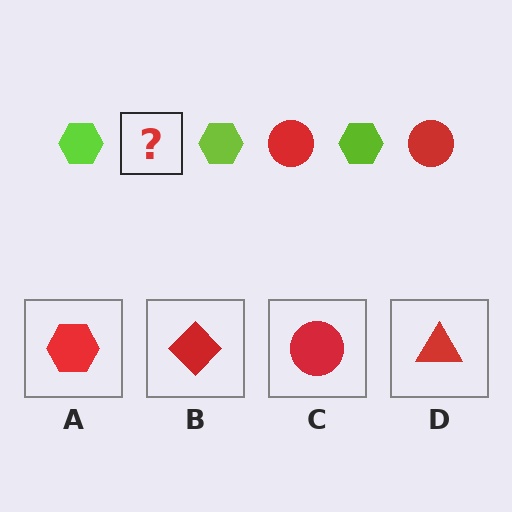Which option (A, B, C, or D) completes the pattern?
C.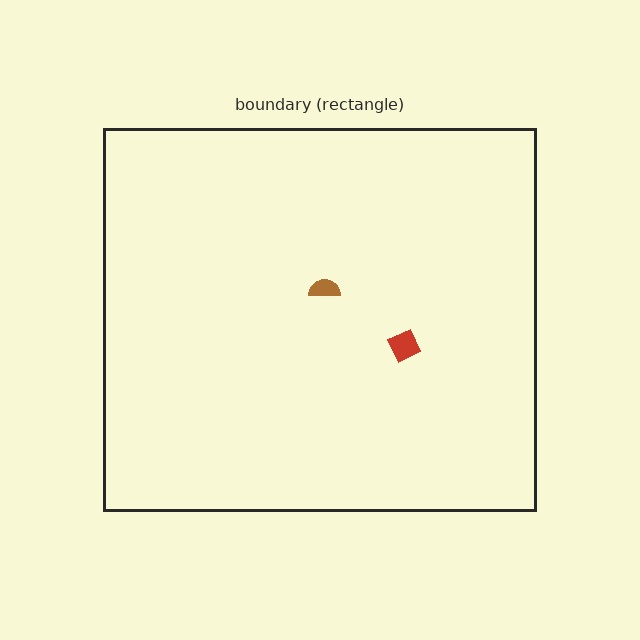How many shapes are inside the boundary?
2 inside, 0 outside.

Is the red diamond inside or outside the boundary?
Inside.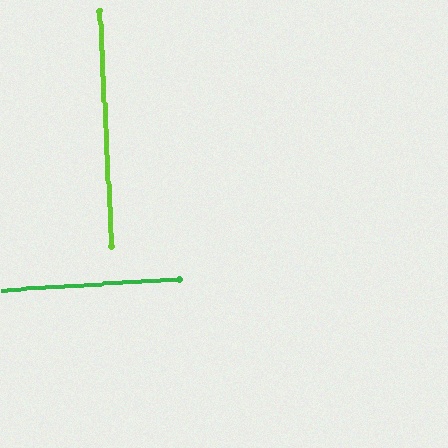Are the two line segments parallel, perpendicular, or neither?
Perpendicular — they meet at approximately 89°.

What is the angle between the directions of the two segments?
Approximately 89 degrees.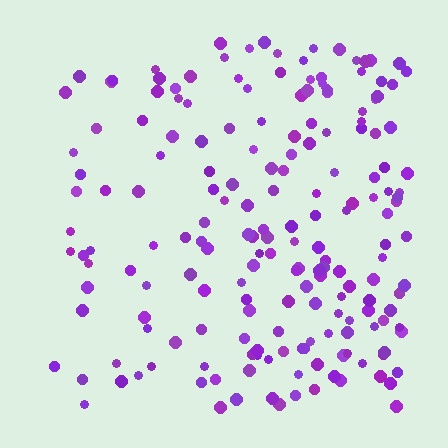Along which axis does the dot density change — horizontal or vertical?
Horizontal.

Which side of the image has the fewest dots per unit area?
The left.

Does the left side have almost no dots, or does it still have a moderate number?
Still a moderate number, just noticeably fewer than the right.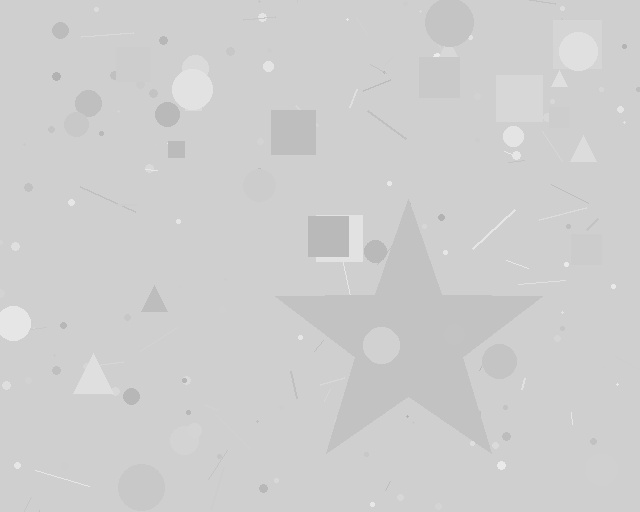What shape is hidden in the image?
A star is hidden in the image.